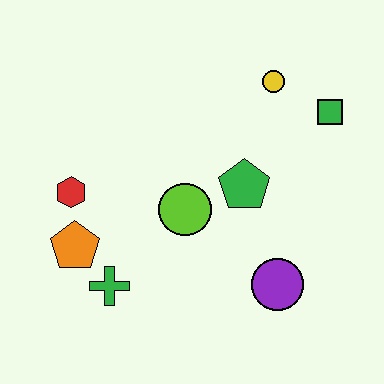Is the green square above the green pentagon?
Yes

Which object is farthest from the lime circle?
The green square is farthest from the lime circle.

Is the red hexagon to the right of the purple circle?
No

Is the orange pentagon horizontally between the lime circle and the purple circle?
No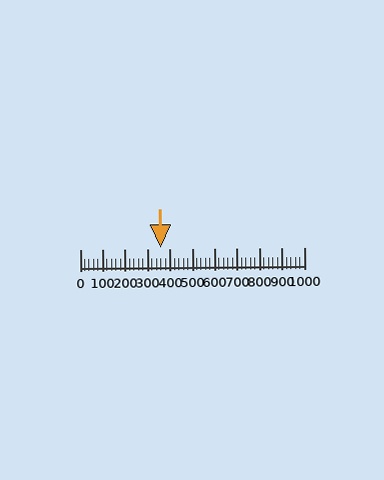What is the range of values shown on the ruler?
The ruler shows values from 0 to 1000.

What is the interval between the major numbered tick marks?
The major tick marks are spaced 100 units apart.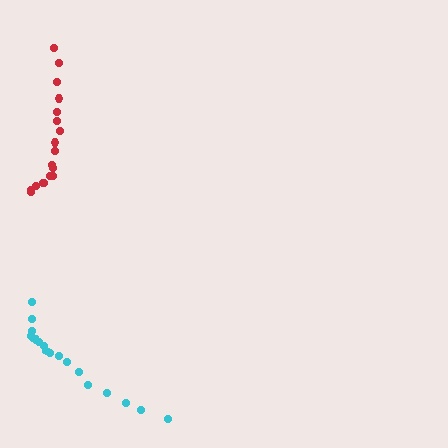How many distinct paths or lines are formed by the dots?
There are 2 distinct paths.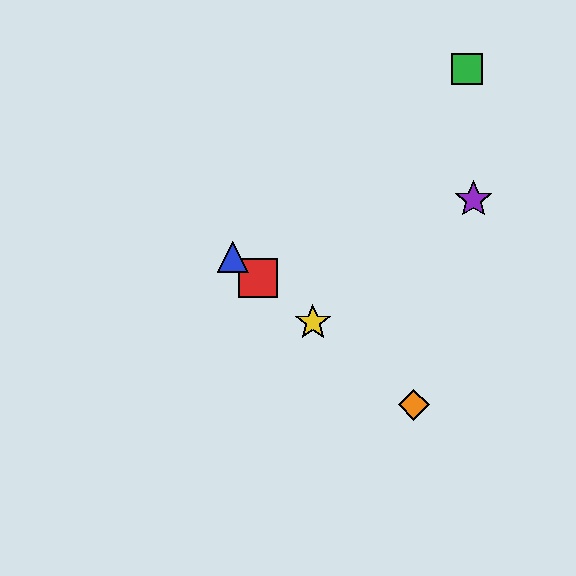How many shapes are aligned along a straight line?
4 shapes (the red square, the blue triangle, the yellow star, the orange diamond) are aligned along a straight line.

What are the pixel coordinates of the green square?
The green square is at (467, 69).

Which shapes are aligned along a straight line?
The red square, the blue triangle, the yellow star, the orange diamond are aligned along a straight line.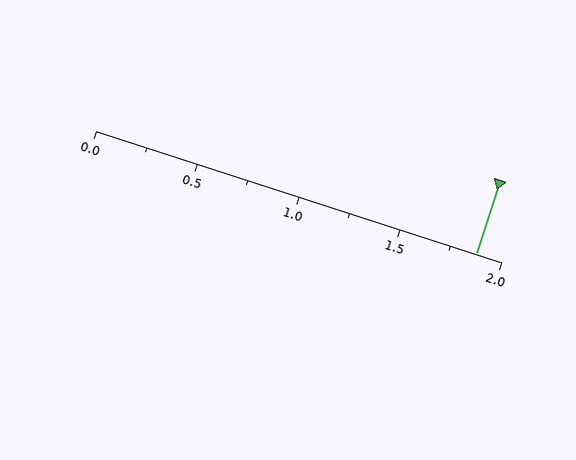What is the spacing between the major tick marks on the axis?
The major ticks are spaced 0.5 apart.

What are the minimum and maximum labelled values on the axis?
The axis runs from 0.0 to 2.0.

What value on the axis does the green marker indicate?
The marker indicates approximately 1.88.